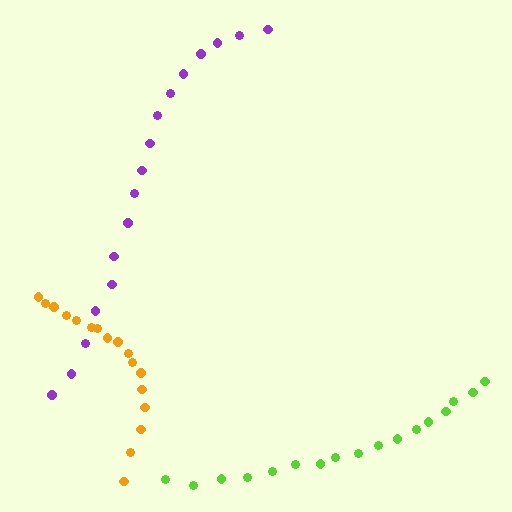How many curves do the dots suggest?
There are 3 distinct paths.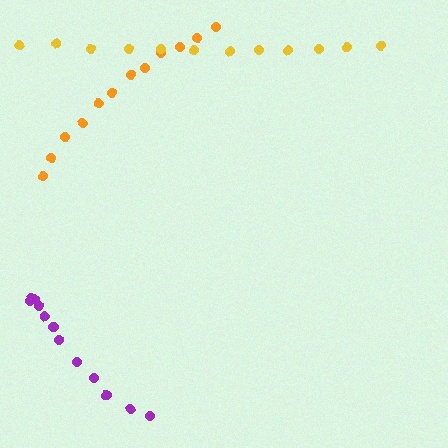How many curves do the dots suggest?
There are 3 distinct paths.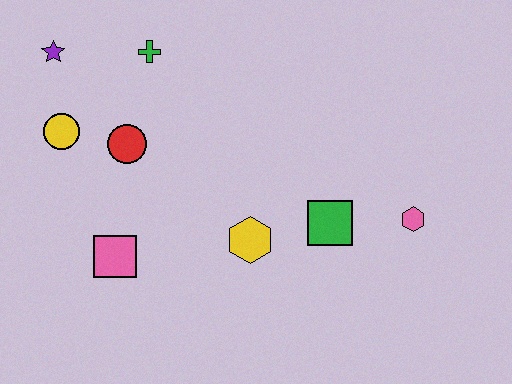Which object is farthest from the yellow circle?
The pink hexagon is farthest from the yellow circle.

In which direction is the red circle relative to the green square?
The red circle is to the left of the green square.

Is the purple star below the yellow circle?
No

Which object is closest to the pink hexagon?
The green square is closest to the pink hexagon.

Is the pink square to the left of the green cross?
Yes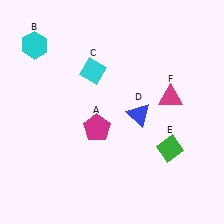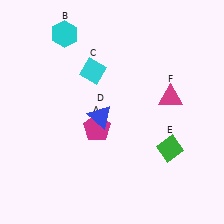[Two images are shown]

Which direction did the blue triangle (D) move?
The blue triangle (D) moved left.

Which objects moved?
The objects that moved are: the cyan hexagon (B), the blue triangle (D).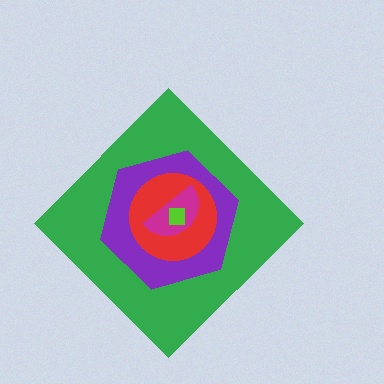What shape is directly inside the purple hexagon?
The red circle.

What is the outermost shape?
The green diamond.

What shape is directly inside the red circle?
The magenta semicircle.